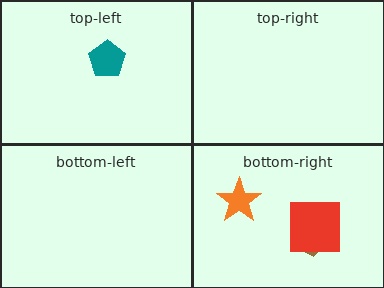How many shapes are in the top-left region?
1.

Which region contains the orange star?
The bottom-right region.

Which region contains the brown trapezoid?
The bottom-right region.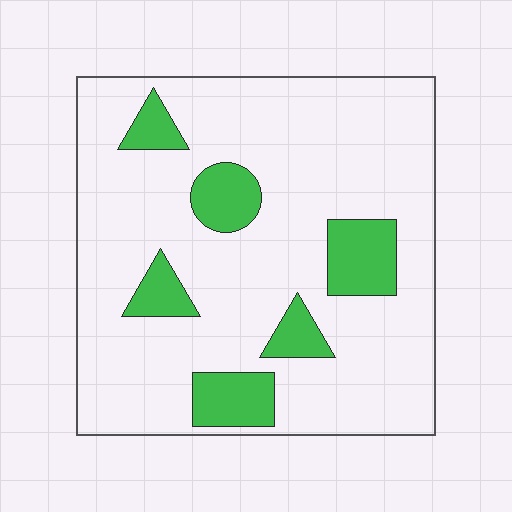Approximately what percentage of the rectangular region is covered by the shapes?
Approximately 15%.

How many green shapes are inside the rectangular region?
6.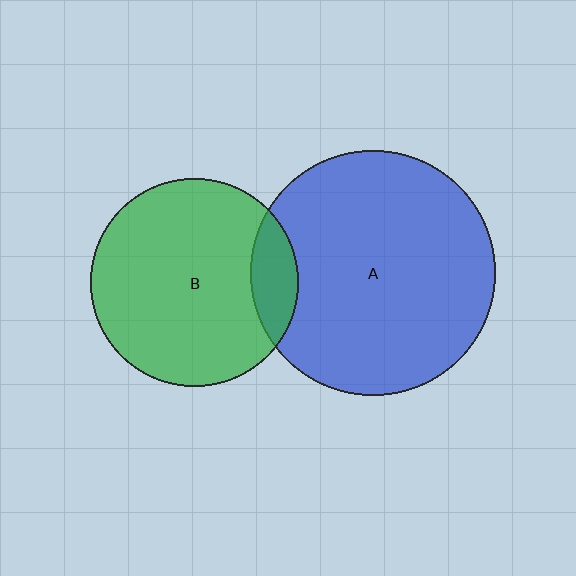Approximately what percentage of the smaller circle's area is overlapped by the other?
Approximately 15%.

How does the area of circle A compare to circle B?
Approximately 1.4 times.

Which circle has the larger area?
Circle A (blue).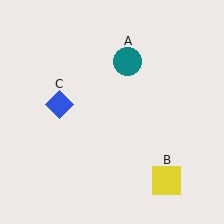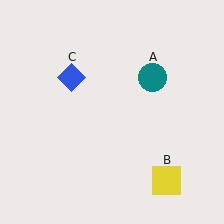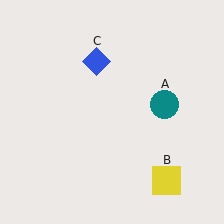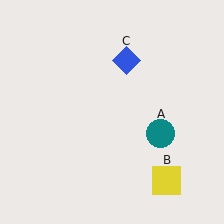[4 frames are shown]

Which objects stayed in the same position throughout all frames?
Yellow square (object B) remained stationary.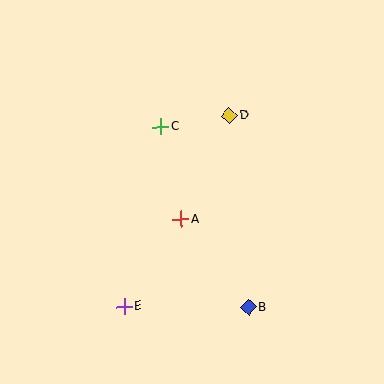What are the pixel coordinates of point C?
Point C is at (161, 127).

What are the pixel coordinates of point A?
Point A is at (181, 219).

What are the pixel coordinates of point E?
Point E is at (124, 306).